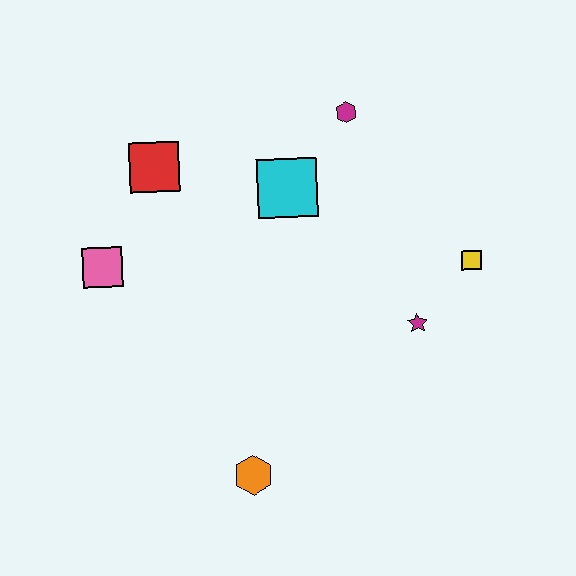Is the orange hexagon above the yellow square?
No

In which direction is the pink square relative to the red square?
The pink square is below the red square.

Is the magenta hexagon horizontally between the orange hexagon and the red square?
No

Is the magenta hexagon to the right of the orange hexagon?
Yes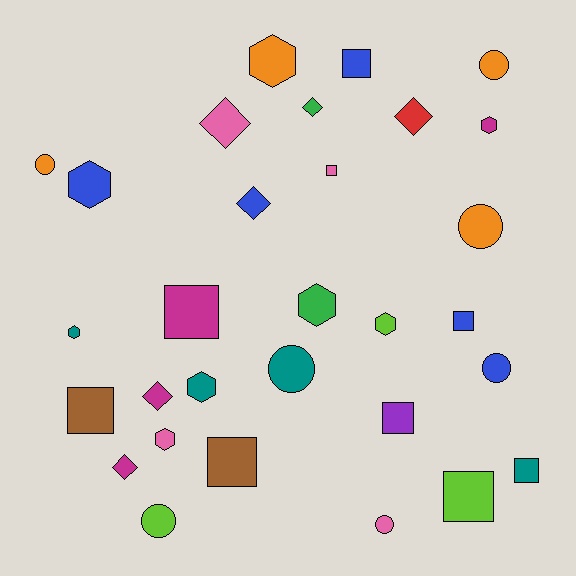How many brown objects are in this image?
There are 2 brown objects.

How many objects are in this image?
There are 30 objects.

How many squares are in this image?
There are 9 squares.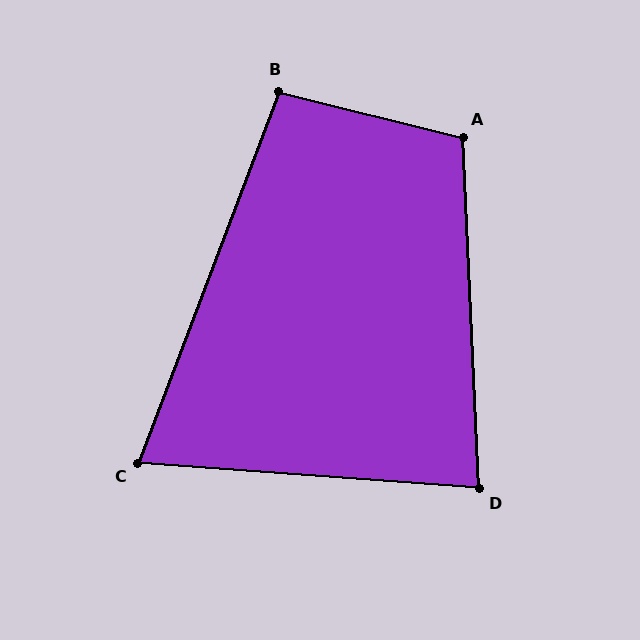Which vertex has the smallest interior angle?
C, at approximately 73 degrees.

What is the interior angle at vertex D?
Approximately 83 degrees (acute).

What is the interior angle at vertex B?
Approximately 97 degrees (obtuse).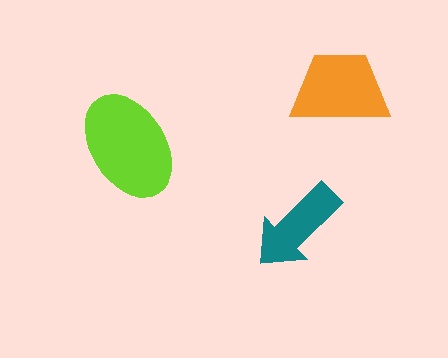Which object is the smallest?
The teal arrow.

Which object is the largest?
The lime ellipse.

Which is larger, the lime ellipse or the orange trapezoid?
The lime ellipse.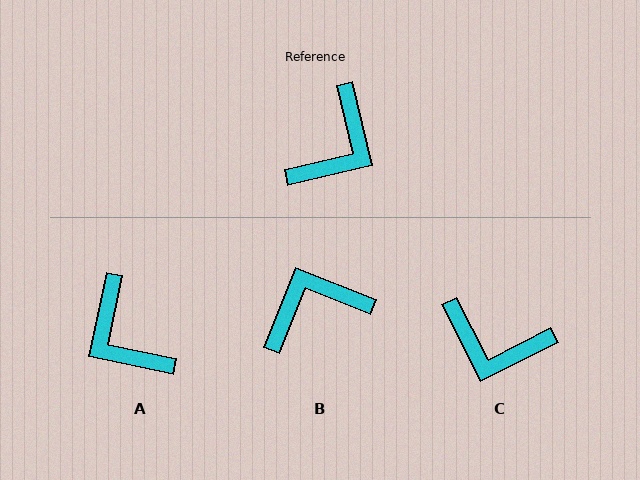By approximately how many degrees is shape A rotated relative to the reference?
Approximately 115 degrees clockwise.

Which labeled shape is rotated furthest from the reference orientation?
B, about 145 degrees away.